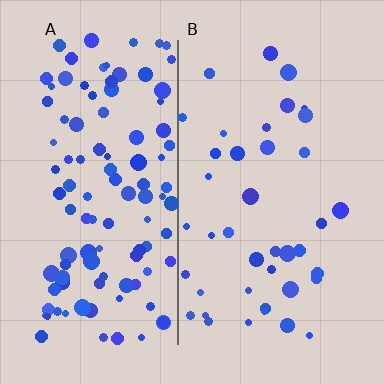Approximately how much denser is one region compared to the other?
Approximately 2.7× — region A over region B.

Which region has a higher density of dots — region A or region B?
A (the left).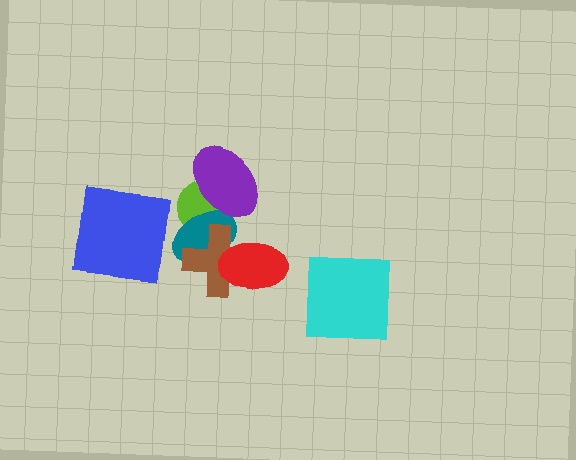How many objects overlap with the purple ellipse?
2 objects overlap with the purple ellipse.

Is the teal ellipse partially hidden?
Yes, it is partially covered by another shape.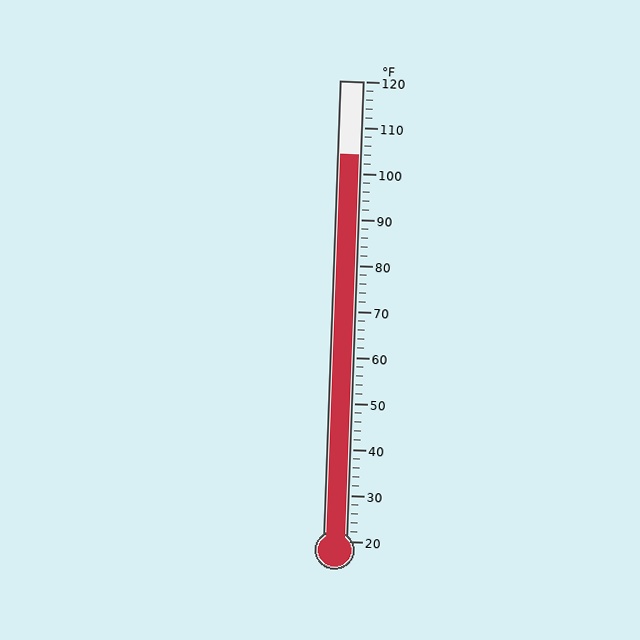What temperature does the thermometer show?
The thermometer shows approximately 104°F.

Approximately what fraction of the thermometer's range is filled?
The thermometer is filled to approximately 85% of its range.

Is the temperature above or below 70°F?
The temperature is above 70°F.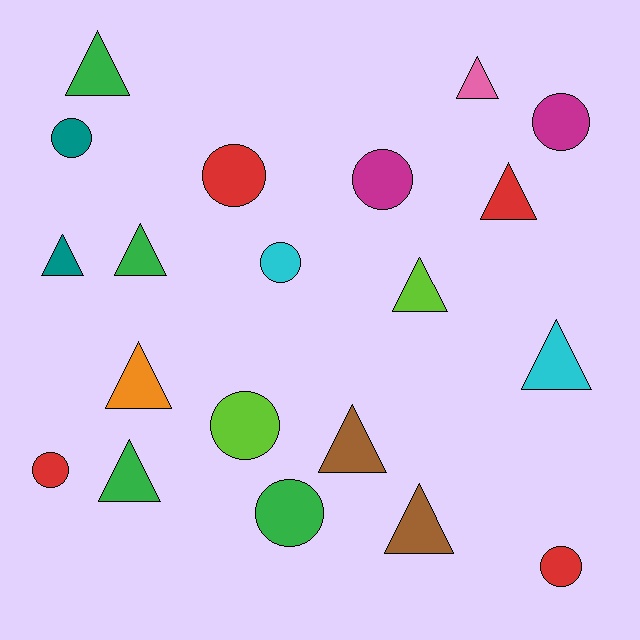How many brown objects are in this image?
There are 2 brown objects.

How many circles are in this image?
There are 9 circles.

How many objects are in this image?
There are 20 objects.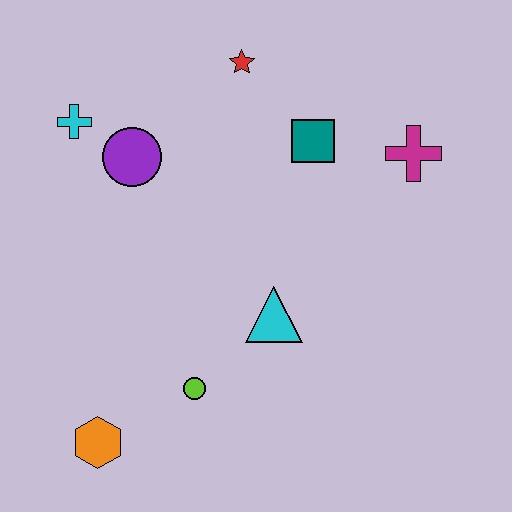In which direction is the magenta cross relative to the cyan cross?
The magenta cross is to the right of the cyan cross.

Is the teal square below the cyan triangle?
No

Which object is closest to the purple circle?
The cyan cross is closest to the purple circle.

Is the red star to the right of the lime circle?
Yes